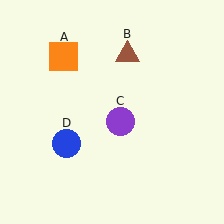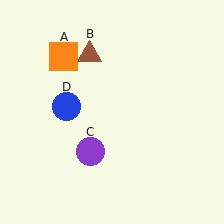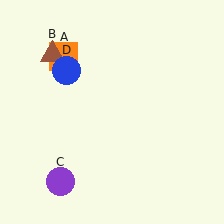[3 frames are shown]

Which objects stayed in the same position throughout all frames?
Orange square (object A) remained stationary.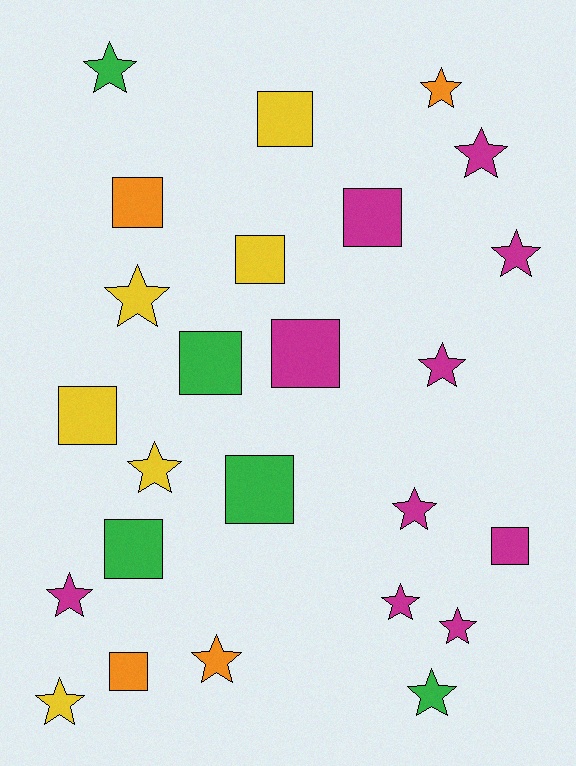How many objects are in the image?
There are 25 objects.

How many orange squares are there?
There are 2 orange squares.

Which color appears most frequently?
Magenta, with 10 objects.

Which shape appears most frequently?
Star, with 14 objects.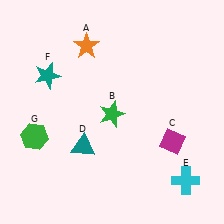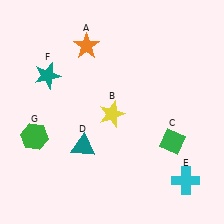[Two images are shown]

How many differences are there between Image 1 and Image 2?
There are 2 differences between the two images.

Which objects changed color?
B changed from green to yellow. C changed from magenta to green.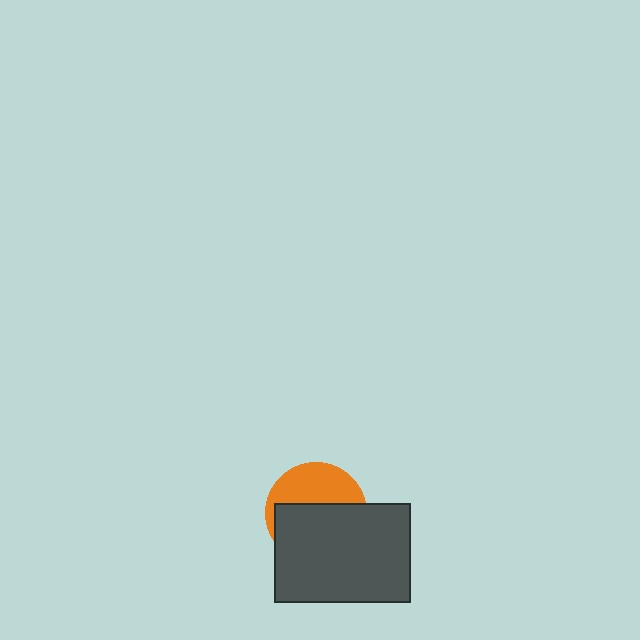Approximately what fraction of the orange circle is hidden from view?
Roughly 59% of the orange circle is hidden behind the dark gray rectangle.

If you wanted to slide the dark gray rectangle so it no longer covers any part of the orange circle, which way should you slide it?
Slide it down — that is the most direct way to separate the two shapes.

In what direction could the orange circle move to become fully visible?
The orange circle could move up. That would shift it out from behind the dark gray rectangle entirely.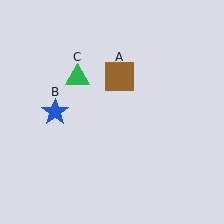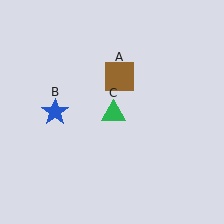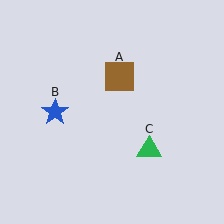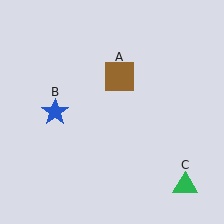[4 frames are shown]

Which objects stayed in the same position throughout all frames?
Brown square (object A) and blue star (object B) remained stationary.